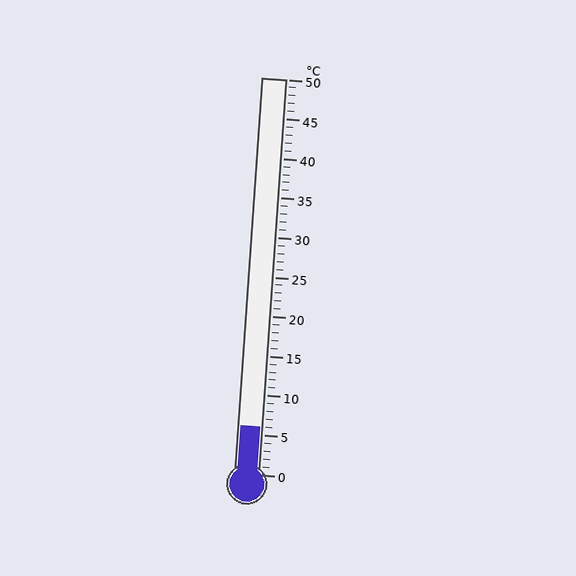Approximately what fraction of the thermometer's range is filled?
The thermometer is filled to approximately 10% of its range.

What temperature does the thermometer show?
The thermometer shows approximately 6°C.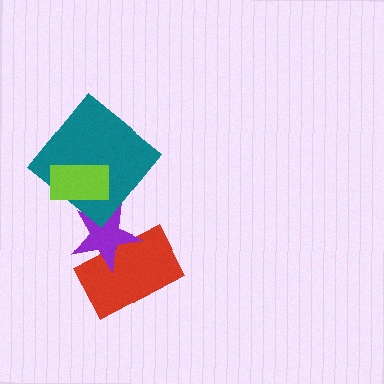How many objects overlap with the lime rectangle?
2 objects overlap with the lime rectangle.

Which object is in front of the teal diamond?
The lime rectangle is in front of the teal diamond.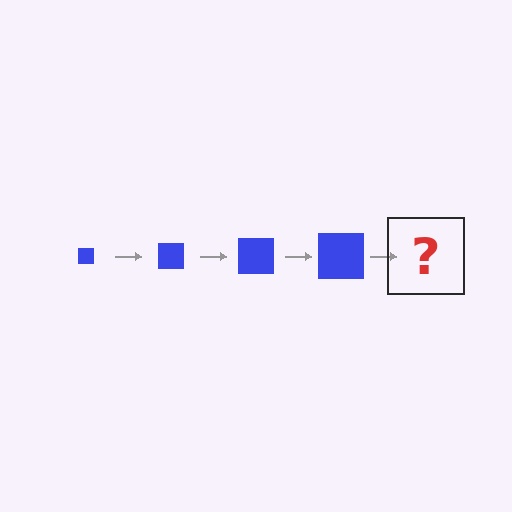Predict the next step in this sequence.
The next step is a blue square, larger than the previous one.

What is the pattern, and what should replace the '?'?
The pattern is that the square gets progressively larger each step. The '?' should be a blue square, larger than the previous one.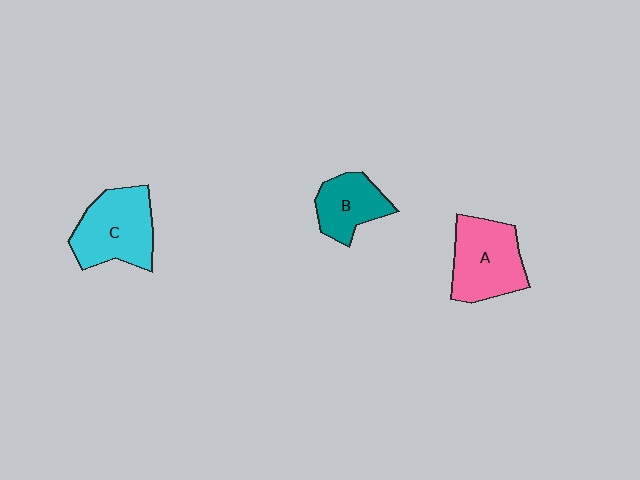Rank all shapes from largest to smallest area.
From largest to smallest: C (cyan), A (pink), B (teal).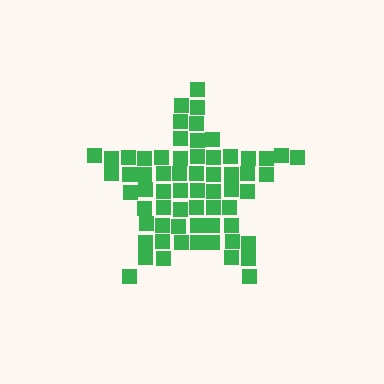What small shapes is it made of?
It is made of small squares.